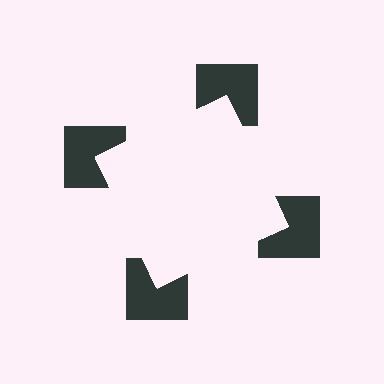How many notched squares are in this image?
There are 4 — one at each vertex of the illusory square.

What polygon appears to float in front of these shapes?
An illusory square — its edges are inferred from the aligned wedge cuts in the notched squares, not physically drawn.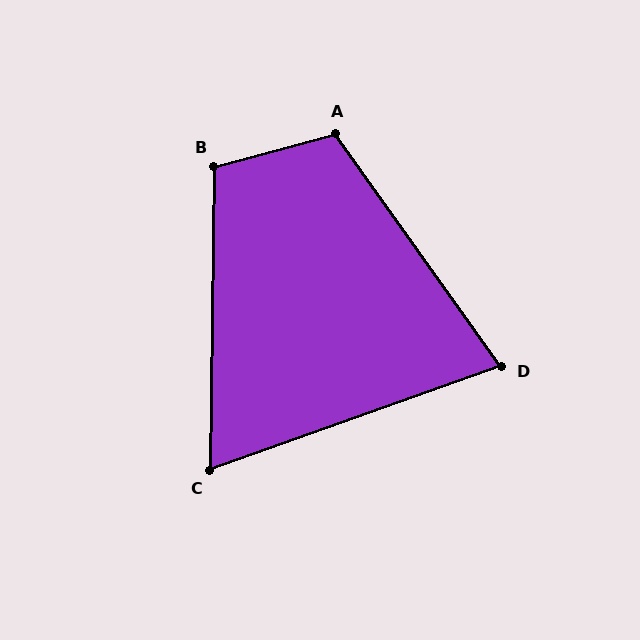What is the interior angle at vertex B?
Approximately 106 degrees (obtuse).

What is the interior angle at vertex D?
Approximately 74 degrees (acute).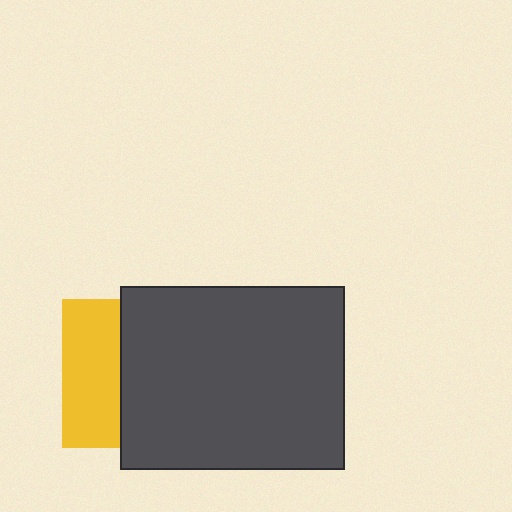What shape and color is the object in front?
The object in front is a dark gray rectangle.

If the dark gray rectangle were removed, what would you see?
You would see the complete yellow square.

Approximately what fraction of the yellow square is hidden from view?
Roughly 61% of the yellow square is hidden behind the dark gray rectangle.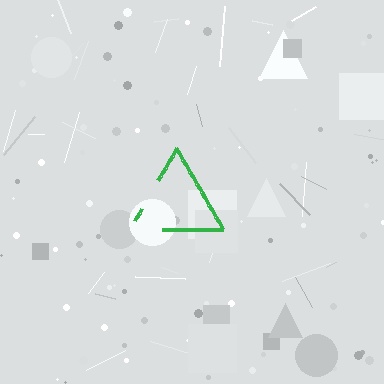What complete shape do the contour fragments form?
The contour fragments form a triangle.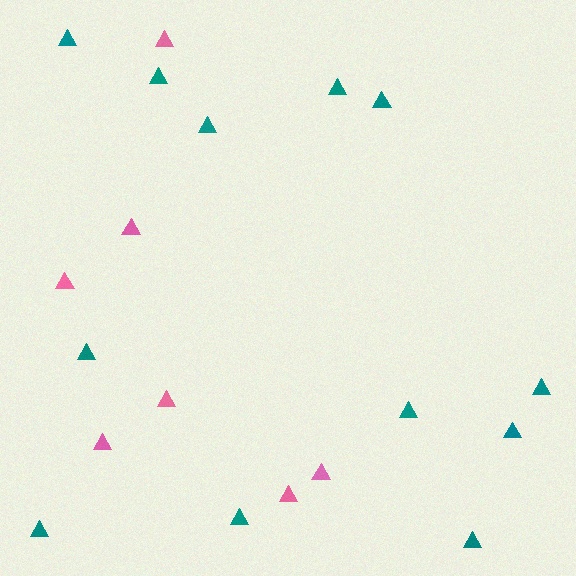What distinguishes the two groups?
There are 2 groups: one group of teal triangles (12) and one group of pink triangles (7).